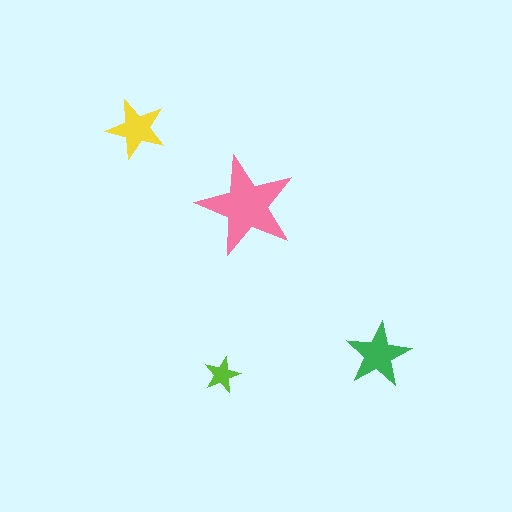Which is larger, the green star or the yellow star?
The green one.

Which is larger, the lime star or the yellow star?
The yellow one.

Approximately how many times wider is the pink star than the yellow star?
About 1.5 times wider.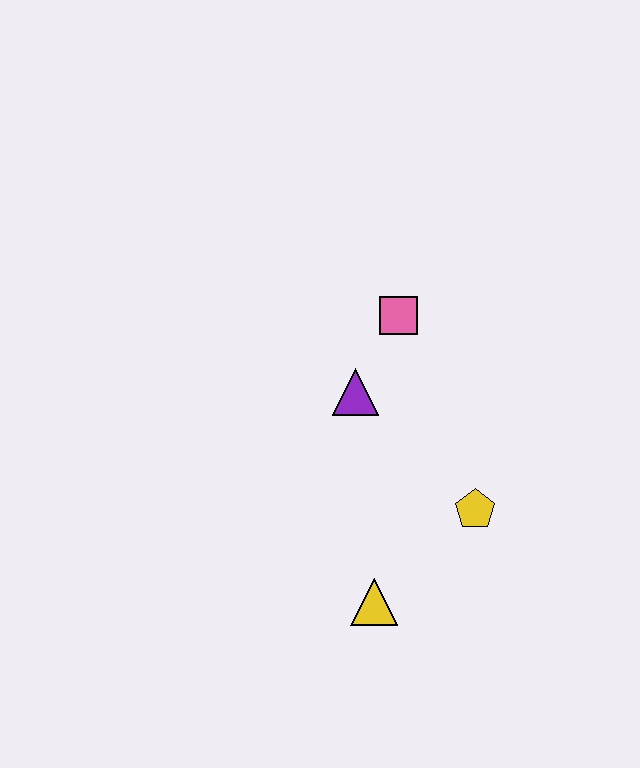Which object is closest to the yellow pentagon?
The yellow triangle is closest to the yellow pentagon.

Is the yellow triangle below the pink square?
Yes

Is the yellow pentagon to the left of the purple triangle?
No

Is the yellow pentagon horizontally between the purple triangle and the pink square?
No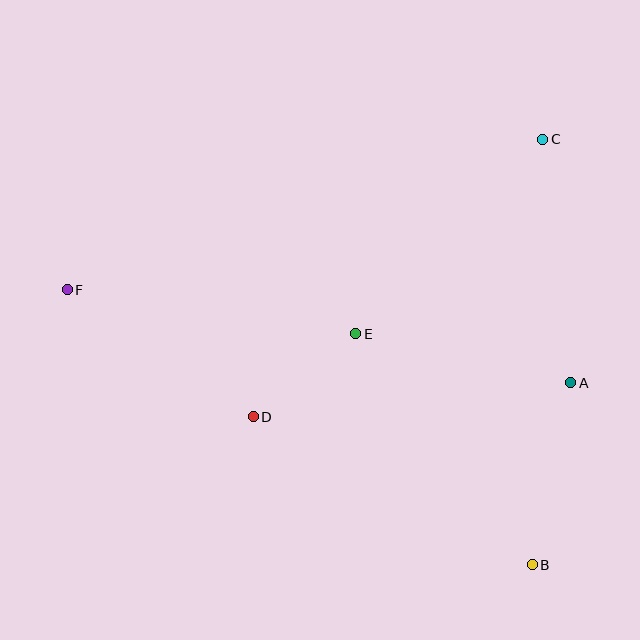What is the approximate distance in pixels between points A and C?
The distance between A and C is approximately 245 pixels.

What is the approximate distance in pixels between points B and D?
The distance between B and D is approximately 316 pixels.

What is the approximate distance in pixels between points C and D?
The distance between C and D is approximately 401 pixels.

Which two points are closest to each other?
Points D and E are closest to each other.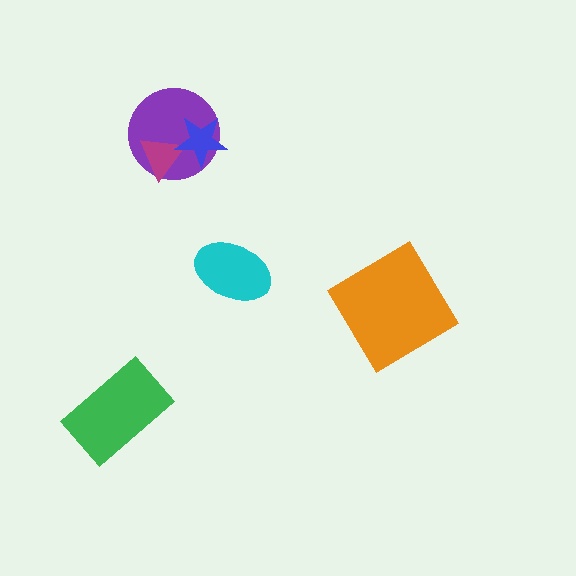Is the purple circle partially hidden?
Yes, it is partially covered by another shape.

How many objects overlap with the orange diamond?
0 objects overlap with the orange diamond.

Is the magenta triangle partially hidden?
Yes, it is partially covered by another shape.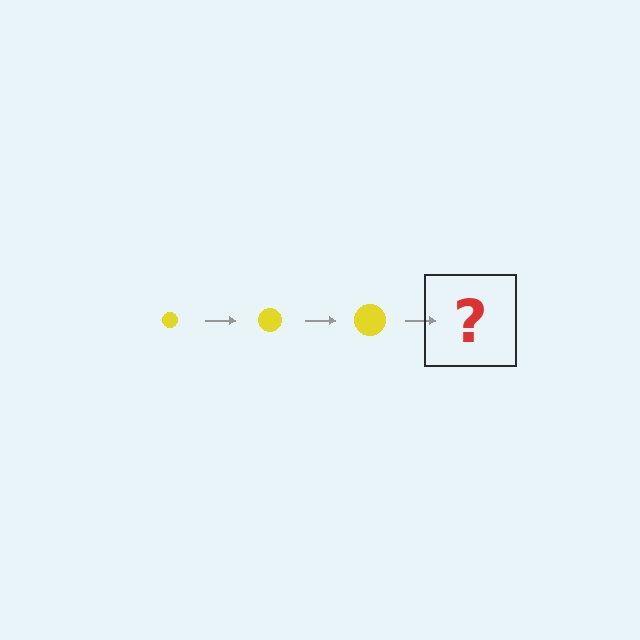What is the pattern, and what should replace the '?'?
The pattern is that the circle gets progressively larger each step. The '?' should be a yellow circle, larger than the previous one.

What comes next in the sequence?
The next element should be a yellow circle, larger than the previous one.